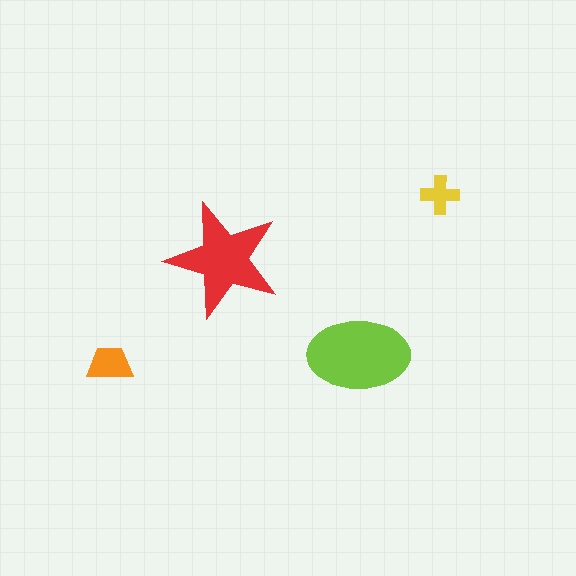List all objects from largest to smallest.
The lime ellipse, the red star, the orange trapezoid, the yellow cross.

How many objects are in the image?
There are 4 objects in the image.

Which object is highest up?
The yellow cross is topmost.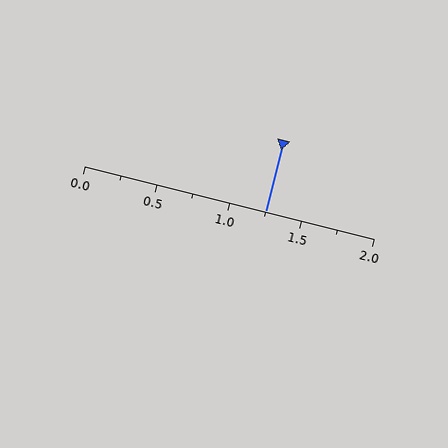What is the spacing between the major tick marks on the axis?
The major ticks are spaced 0.5 apart.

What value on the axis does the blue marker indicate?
The marker indicates approximately 1.25.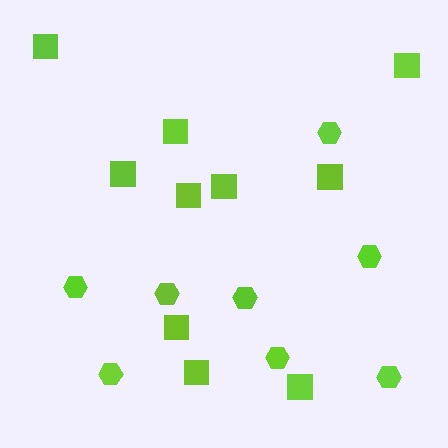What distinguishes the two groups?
There are 2 groups: one group of hexagons (8) and one group of squares (10).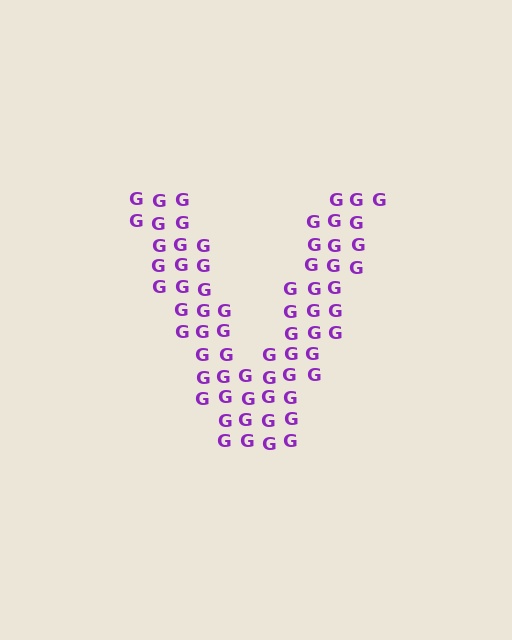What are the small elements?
The small elements are letter G's.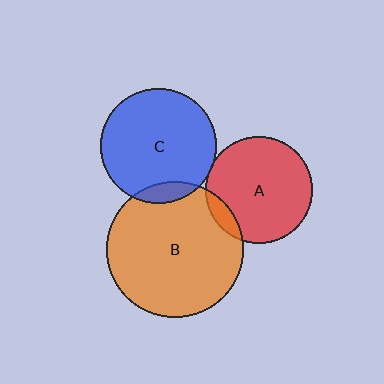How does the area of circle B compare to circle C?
Approximately 1.4 times.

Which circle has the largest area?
Circle B (orange).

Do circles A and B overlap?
Yes.